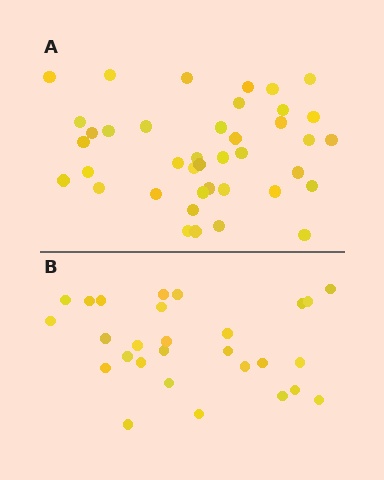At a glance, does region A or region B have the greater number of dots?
Region A (the top region) has more dots.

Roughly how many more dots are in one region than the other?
Region A has roughly 12 or so more dots than region B.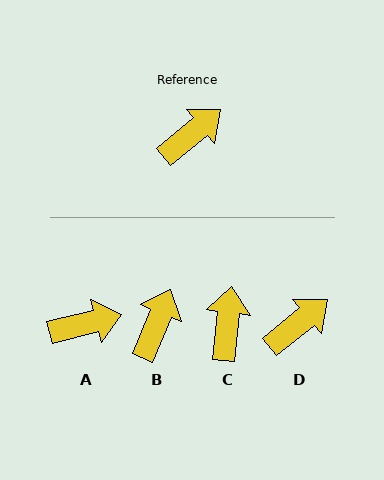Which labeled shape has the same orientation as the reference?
D.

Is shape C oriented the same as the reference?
No, it is off by about 44 degrees.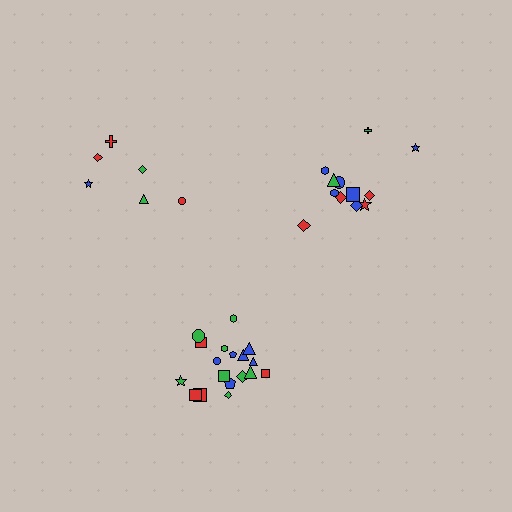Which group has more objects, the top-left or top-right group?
The top-right group.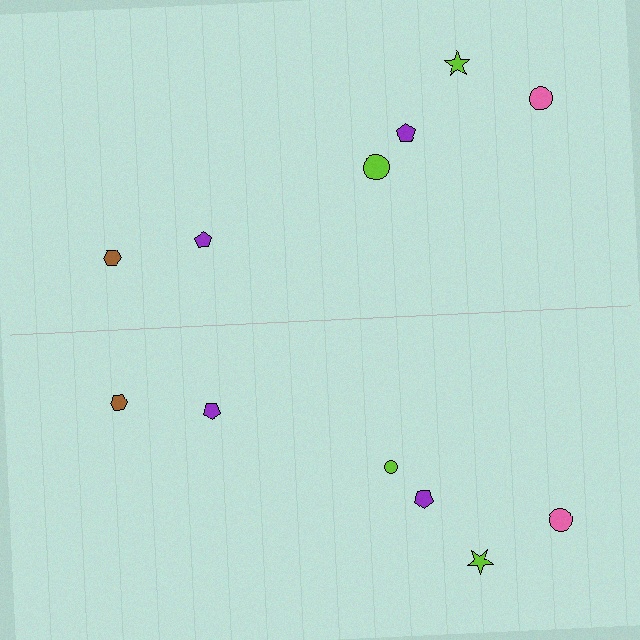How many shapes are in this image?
There are 12 shapes in this image.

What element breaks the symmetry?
The lime circle on the bottom side has a different size than its mirror counterpart.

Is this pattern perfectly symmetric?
No, the pattern is not perfectly symmetric. The lime circle on the bottom side has a different size than its mirror counterpart.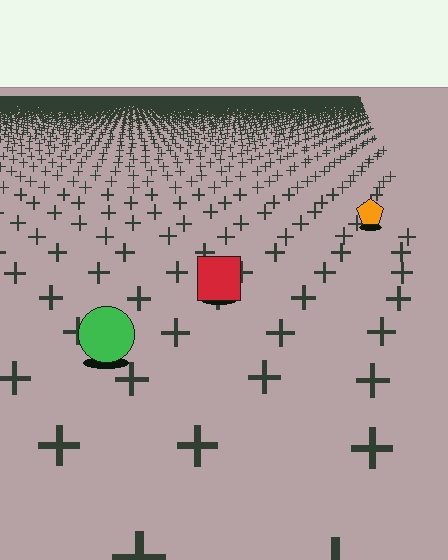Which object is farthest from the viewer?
The orange pentagon is farthest from the viewer. It appears smaller and the ground texture around it is denser.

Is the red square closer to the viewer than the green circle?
No. The green circle is closer — you can tell from the texture gradient: the ground texture is coarser near it.